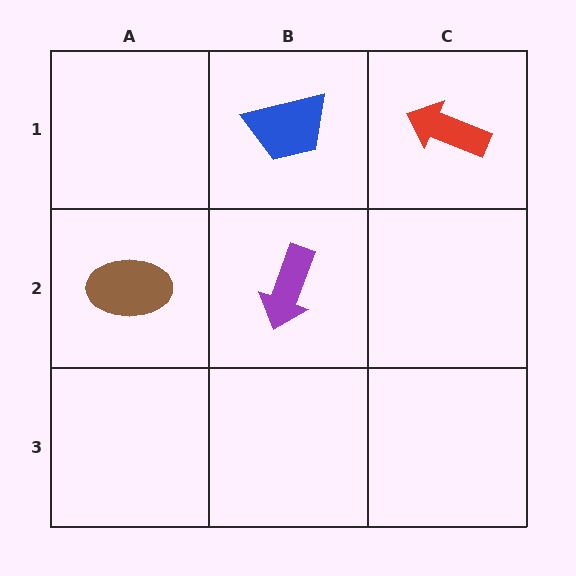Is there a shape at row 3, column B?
No, that cell is empty.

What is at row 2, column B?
A purple arrow.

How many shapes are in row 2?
2 shapes.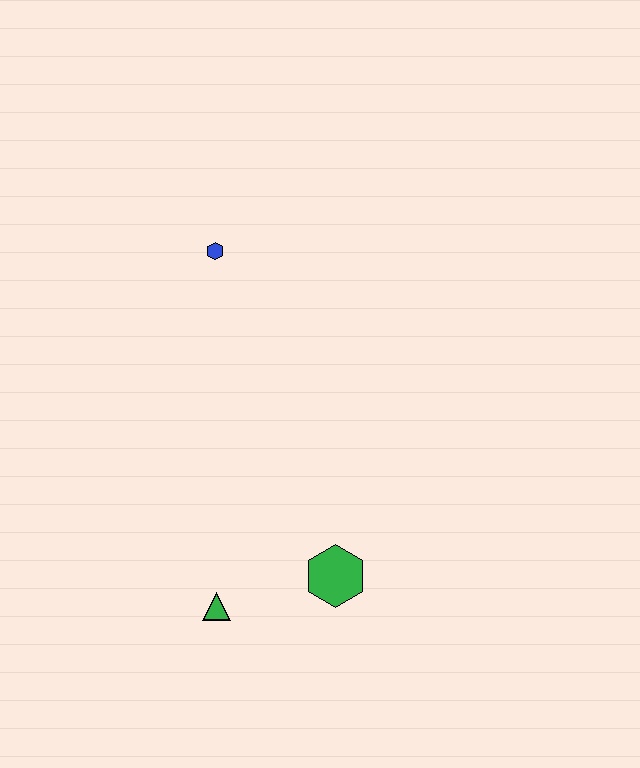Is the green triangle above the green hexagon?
No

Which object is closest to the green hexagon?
The green triangle is closest to the green hexagon.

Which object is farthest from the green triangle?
The blue hexagon is farthest from the green triangle.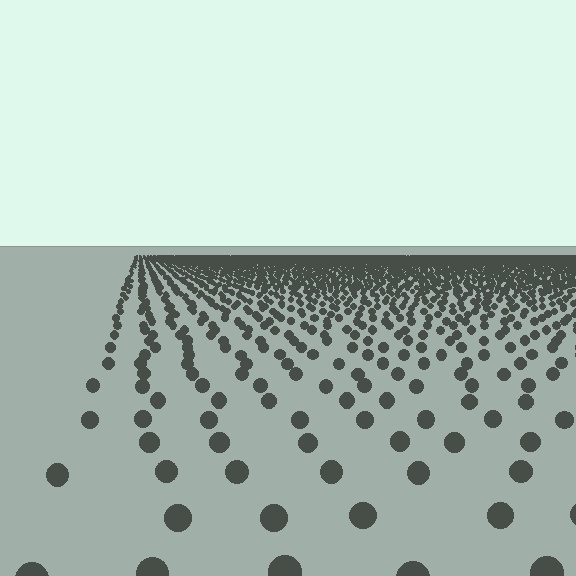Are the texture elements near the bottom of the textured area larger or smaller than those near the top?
Larger. Near the bottom, elements are closer to the viewer and appear at a bigger on-screen size.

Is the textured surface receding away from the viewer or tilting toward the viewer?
The surface is receding away from the viewer. Texture elements get smaller and denser toward the top.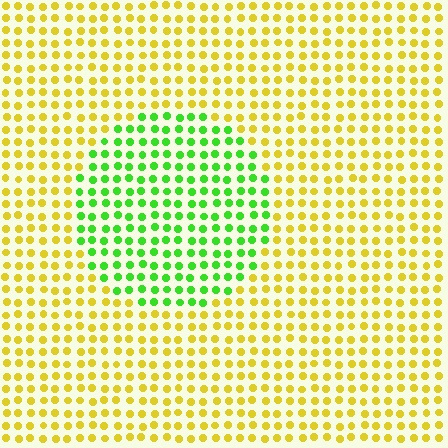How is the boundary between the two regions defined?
The boundary is defined purely by a slight shift in hue (about 60 degrees). Spacing, size, and orientation are identical on both sides.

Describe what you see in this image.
The image is filled with small yellow elements in a uniform arrangement. A circle-shaped region is visible where the elements are tinted to a slightly different hue, forming a subtle color boundary.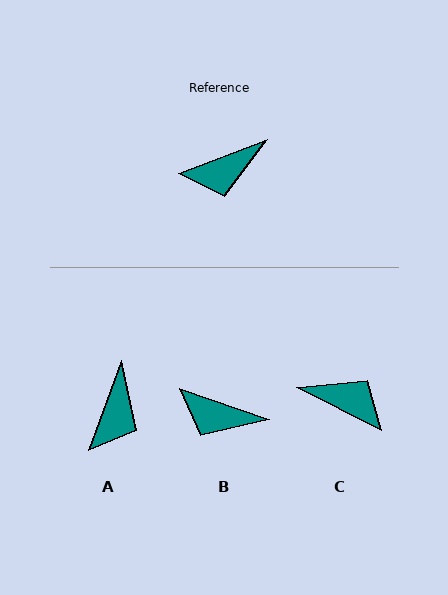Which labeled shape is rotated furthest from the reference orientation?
C, about 132 degrees away.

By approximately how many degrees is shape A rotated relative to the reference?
Approximately 49 degrees counter-clockwise.